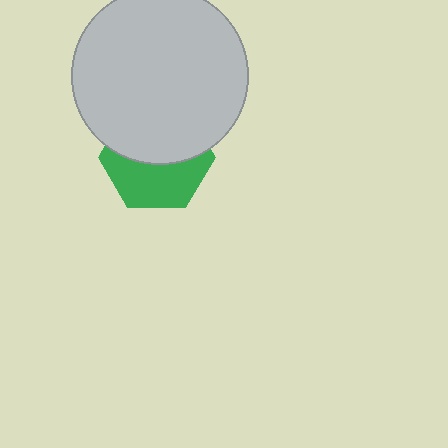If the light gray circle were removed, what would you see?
You would see the complete green hexagon.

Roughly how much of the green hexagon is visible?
About half of it is visible (roughly 48%).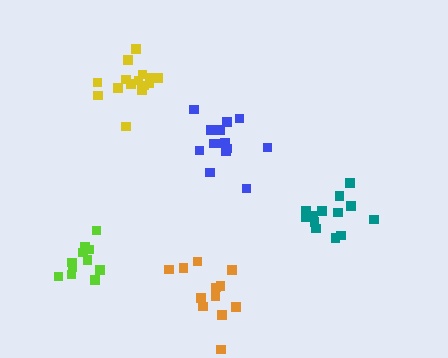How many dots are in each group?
Group 1: 12 dots, Group 2: 11 dots, Group 3: 15 dots, Group 4: 14 dots, Group 5: 13 dots (65 total).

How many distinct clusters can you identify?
There are 5 distinct clusters.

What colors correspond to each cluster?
The clusters are colored: orange, lime, yellow, blue, teal.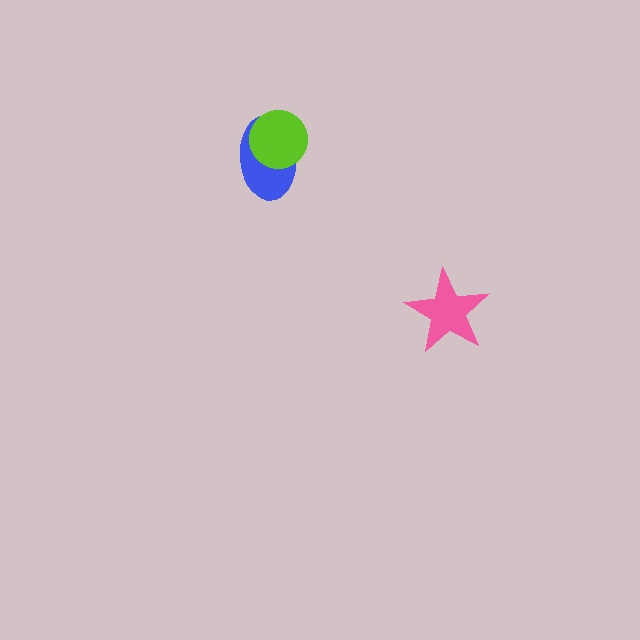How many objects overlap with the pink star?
0 objects overlap with the pink star.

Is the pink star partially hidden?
No, no other shape covers it.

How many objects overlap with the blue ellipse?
1 object overlaps with the blue ellipse.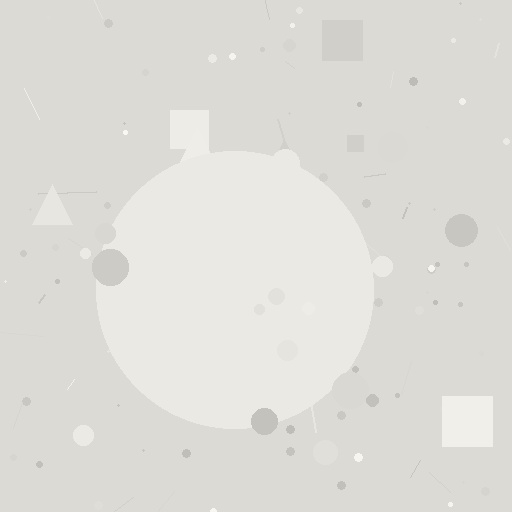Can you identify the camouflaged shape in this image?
The camouflaged shape is a circle.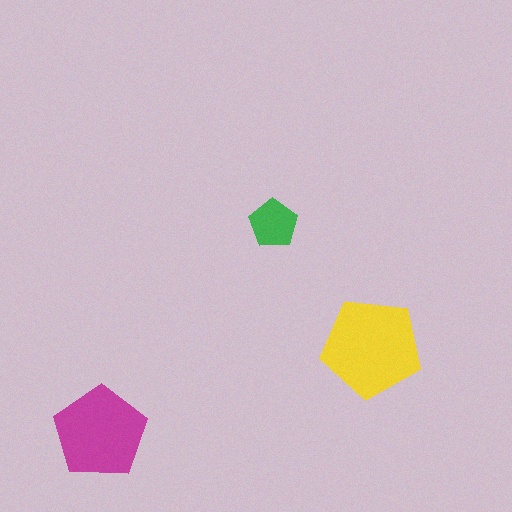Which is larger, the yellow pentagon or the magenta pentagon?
The yellow one.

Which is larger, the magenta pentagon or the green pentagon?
The magenta one.